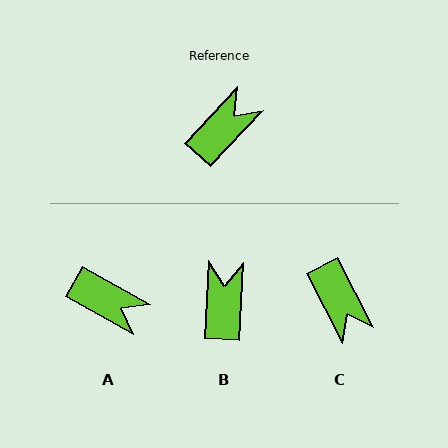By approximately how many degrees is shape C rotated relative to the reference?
Approximately 110 degrees clockwise.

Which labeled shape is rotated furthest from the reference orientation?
C, about 110 degrees away.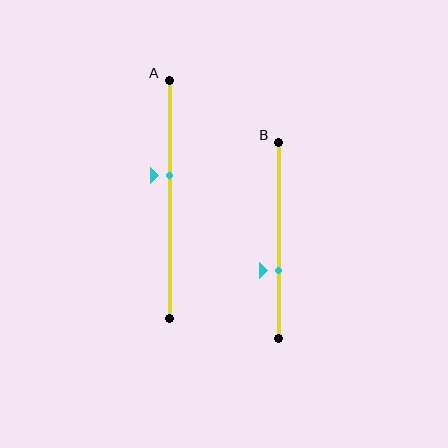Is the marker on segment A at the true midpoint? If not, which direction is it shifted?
No, the marker on segment A is shifted upward by about 10% of the segment length.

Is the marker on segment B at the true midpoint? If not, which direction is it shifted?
No, the marker on segment B is shifted downward by about 15% of the segment length.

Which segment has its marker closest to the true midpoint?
Segment A has its marker closest to the true midpoint.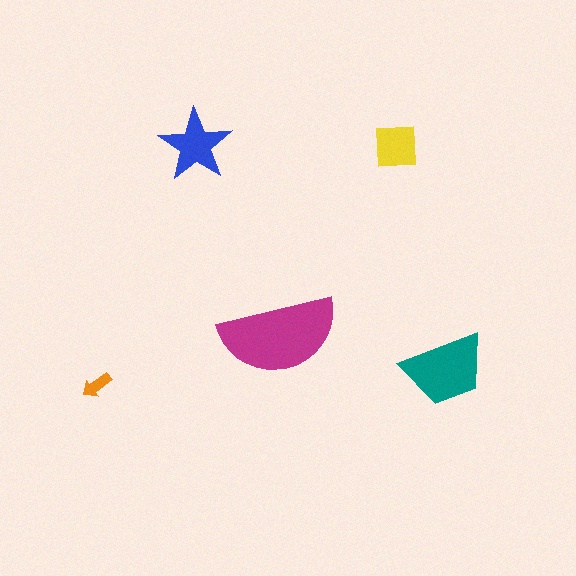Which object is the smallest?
The orange arrow.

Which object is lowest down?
The orange arrow is bottommost.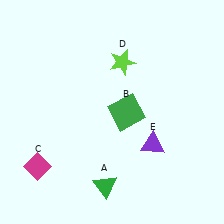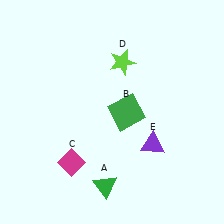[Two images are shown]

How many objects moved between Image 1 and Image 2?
1 object moved between the two images.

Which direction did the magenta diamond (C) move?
The magenta diamond (C) moved right.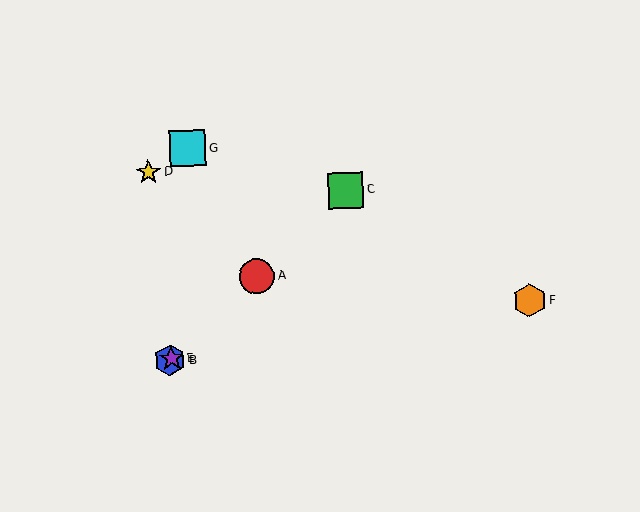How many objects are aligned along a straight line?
4 objects (A, B, C, E) are aligned along a straight line.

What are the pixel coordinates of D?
Object D is at (148, 172).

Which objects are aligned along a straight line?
Objects A, B, C, E are aligned along a straight line.